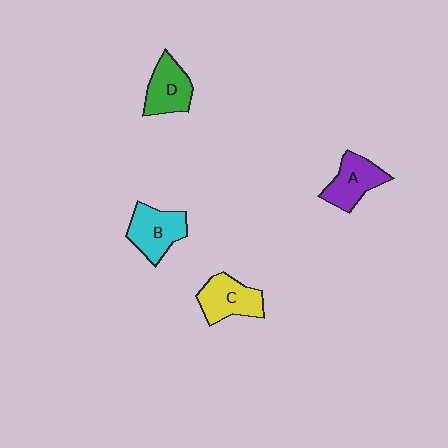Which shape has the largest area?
Shape B (cyan).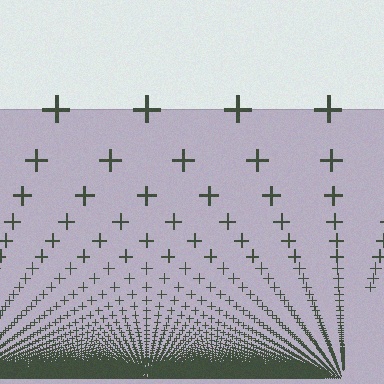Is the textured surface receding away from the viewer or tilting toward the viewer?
The surface appears to tilt toward the viewer. Texture elements get larger and sparser toward the top.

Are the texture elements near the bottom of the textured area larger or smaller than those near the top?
Smaller. The gradient is inverted — elements near the bottom are smaller and denser.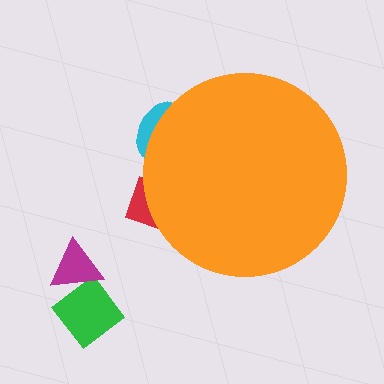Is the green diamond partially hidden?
No, the green diamond is fully visible.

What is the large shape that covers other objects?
An orange circle.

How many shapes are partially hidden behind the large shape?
2 shapes are partially hidden.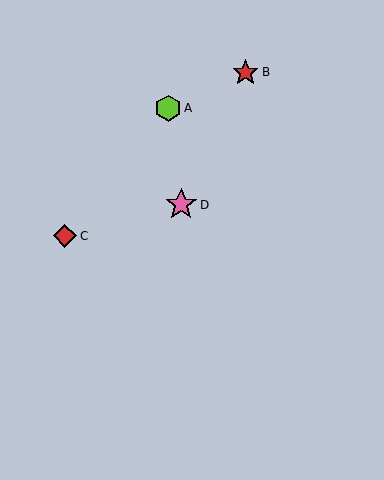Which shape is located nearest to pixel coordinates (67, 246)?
The red diamond (labeled C) at (65, 236) is nearest to that location.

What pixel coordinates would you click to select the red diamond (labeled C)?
Click at (65, 236) to select the red diamond C.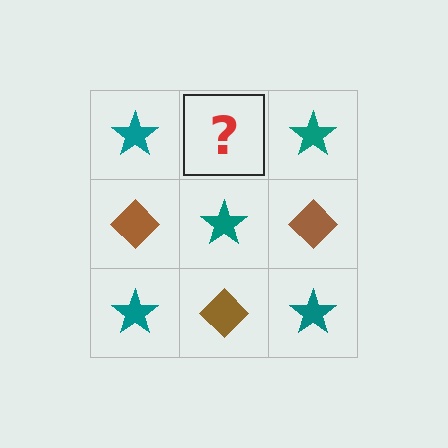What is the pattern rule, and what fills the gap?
The rule is that it alternates teal star and brown diamond in a checkerboard pattern. The gap should be filled with a brown diamond.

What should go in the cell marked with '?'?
The missing cell should contain a brown diamond.